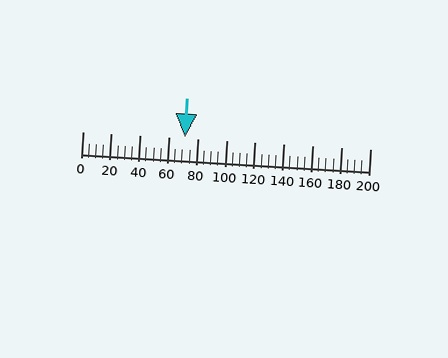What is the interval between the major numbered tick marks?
The major tick marks are spaced 20 units apart.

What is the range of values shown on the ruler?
The ruler shows values from 0 to 200.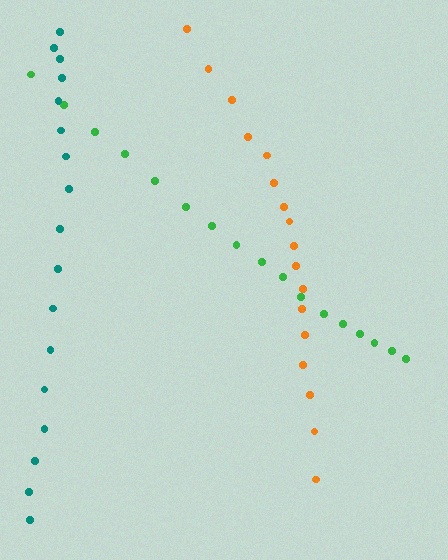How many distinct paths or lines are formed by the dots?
There are 3 distinct paths.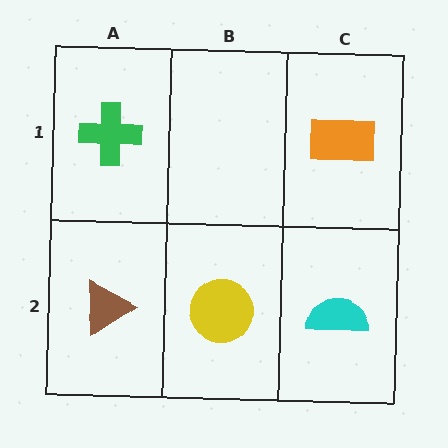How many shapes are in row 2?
3 shapes.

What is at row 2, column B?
A yellow circle.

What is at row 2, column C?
A cyan semicircle.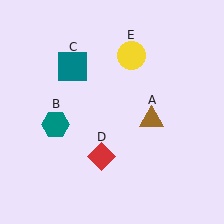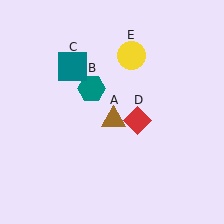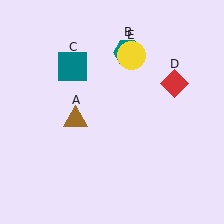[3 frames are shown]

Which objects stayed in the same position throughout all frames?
Teal square (object C) and yellow circle (object E) remained stationary.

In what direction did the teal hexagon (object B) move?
The teal hexagon (object B) moved up and to the right.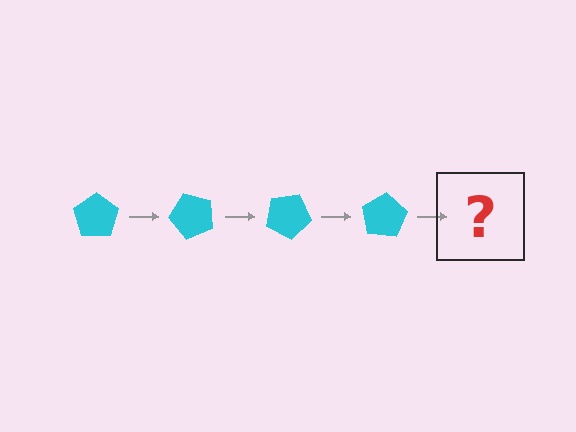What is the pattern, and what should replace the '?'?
The pattern is that the pentagon rotates 50 degrees each step. The '?' should be a cyan pentagon rotated 200 degrees.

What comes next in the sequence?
The next element should be a cyan pentagon rotated 200 degrees.